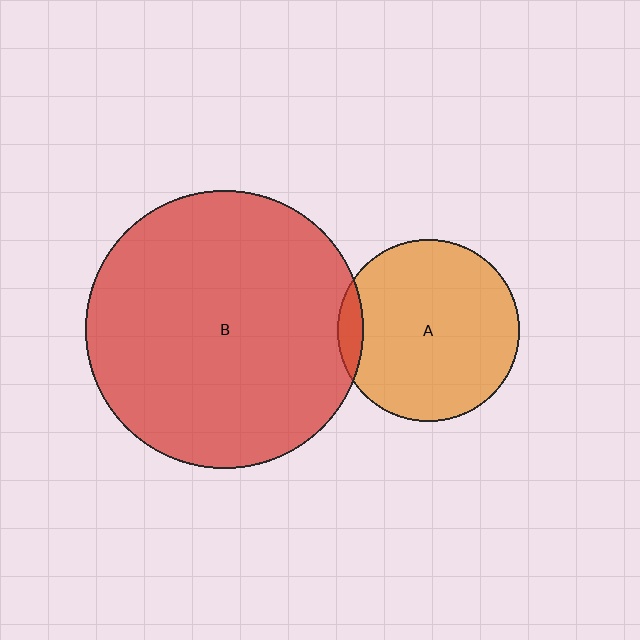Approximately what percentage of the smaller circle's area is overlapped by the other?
Approximately 5%.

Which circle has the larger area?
Circle B (red).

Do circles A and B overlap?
Yes.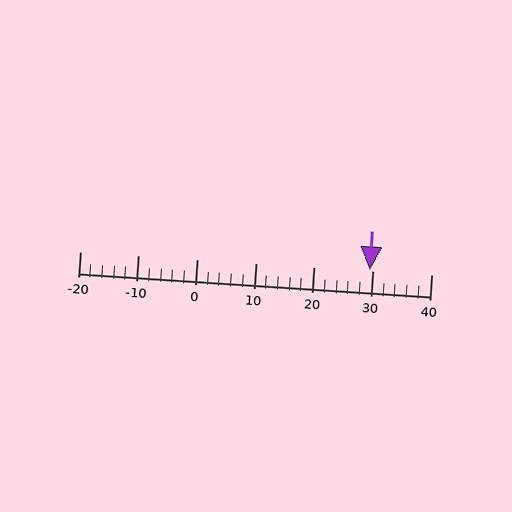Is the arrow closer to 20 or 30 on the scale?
The arrow is closer to 30.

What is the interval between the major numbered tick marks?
The major tick marks are spaced 10 units apart.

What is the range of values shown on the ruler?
The ruler shows values from -20 to 40.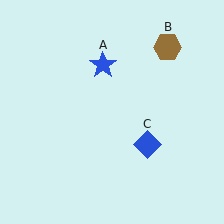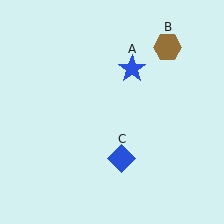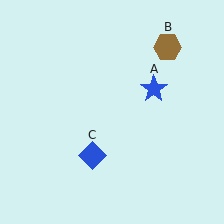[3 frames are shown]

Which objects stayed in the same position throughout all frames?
Brown hexagon (object B) remained stationary.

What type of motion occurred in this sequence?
The blue star (object A), blue diamond (object C) rotated clockwise around the center of the scene.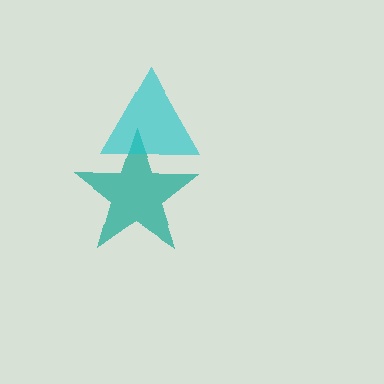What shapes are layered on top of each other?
The layered shapes are: a teal star, a cyan triangle.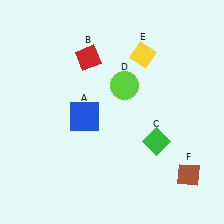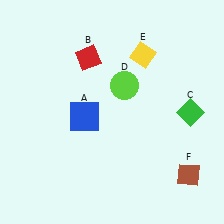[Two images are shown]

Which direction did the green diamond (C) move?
The green diamond (C) moved right.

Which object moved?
The green diamond (C) moved right.